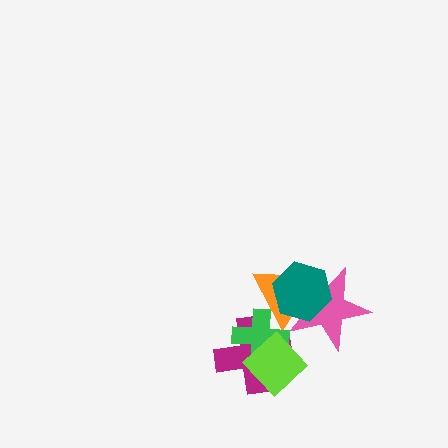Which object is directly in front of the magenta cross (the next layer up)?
The green cross is directly in front of the magenta cross.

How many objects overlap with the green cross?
3 objects overlap with the green cross.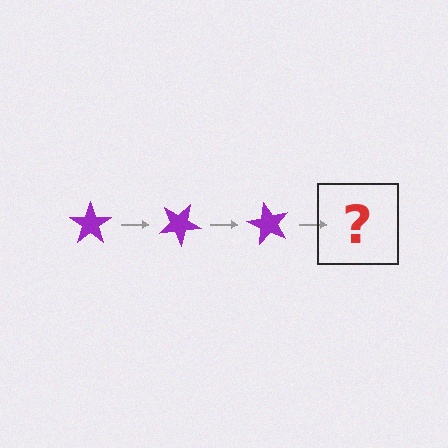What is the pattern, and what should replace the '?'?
The pattern is that the star rotates 30 degrees each step. The '?' should be a purple star rotated 90 degrees.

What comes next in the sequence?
The next element should be a purple star rotated 90 degrees.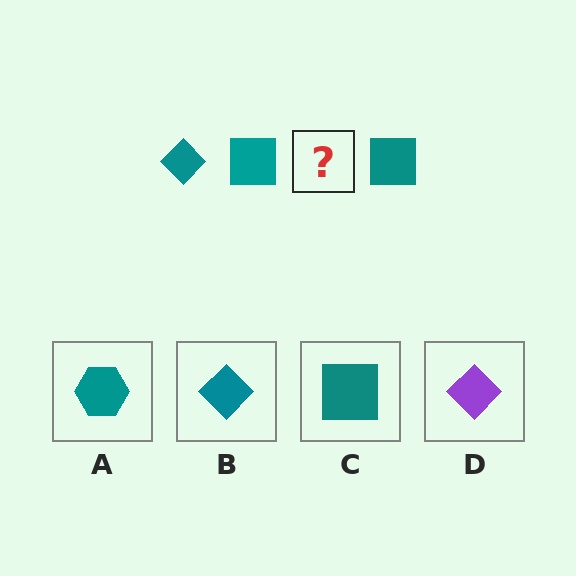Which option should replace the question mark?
Option B.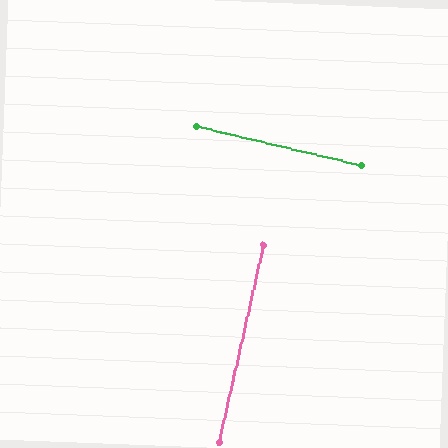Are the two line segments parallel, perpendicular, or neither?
Perpendicular — they meet at approximately 89°.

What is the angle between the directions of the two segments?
Approximately 89 degrees.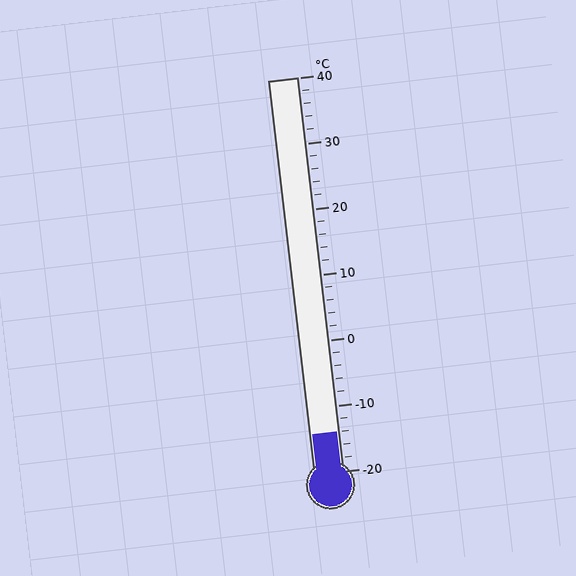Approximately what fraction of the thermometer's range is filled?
The thermometer is filled to approximately 10% of its range.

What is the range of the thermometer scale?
The thermometer scale ranges from -20°C to 40°C.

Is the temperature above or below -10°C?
The temperature is below -10°C.